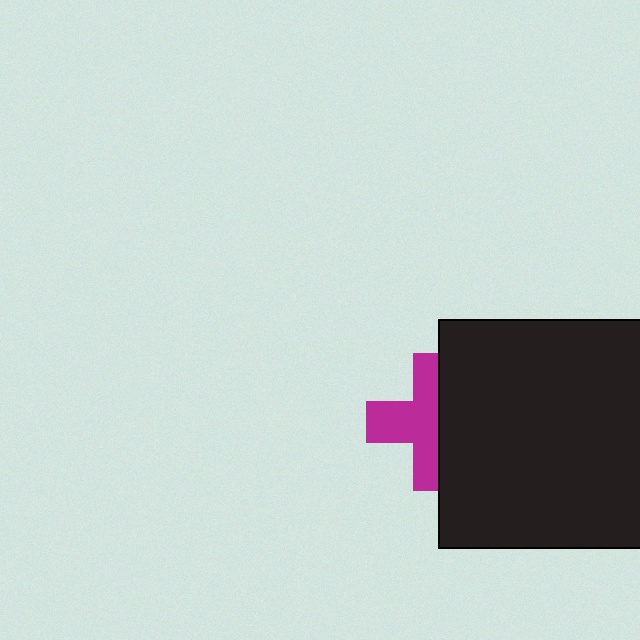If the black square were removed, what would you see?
You would see the complete magenta cross.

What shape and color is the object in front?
The object in front is a black square.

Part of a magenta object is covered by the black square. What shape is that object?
It is a cross.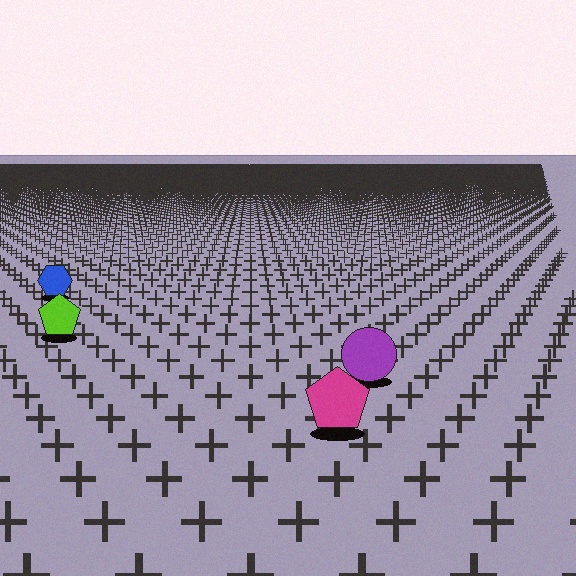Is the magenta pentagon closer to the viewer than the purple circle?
Yes. The magenta pentagon is closer — you can tell from the texture gradient: the ground texture is coarser near it.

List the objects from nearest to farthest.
From nearest to farthest: the magenta pentagon, the purple circle, the lime pentagon, the blue hexagon.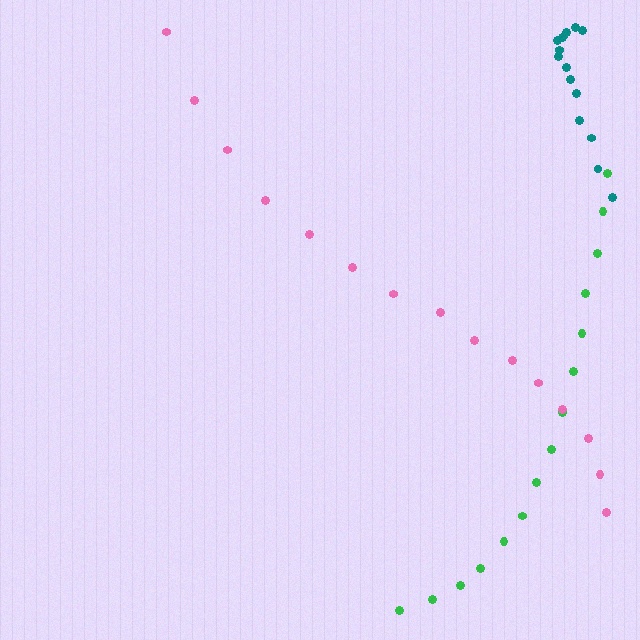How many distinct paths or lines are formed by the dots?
There are 3 distinct paths.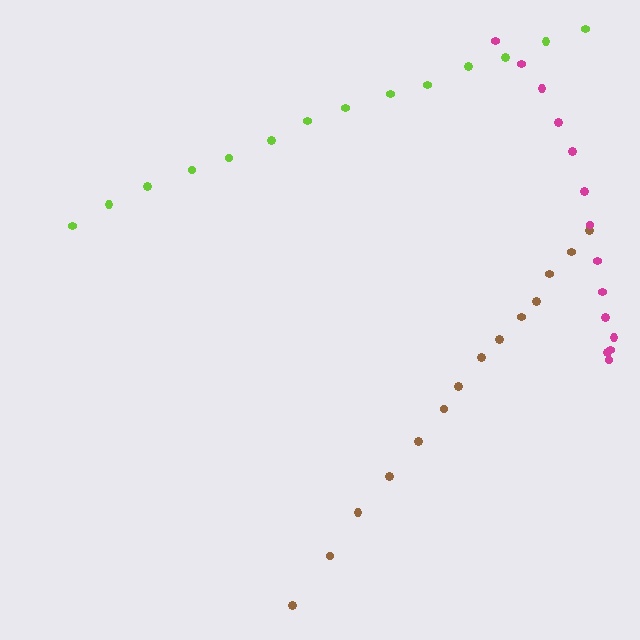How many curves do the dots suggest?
There are 3 distinct paths.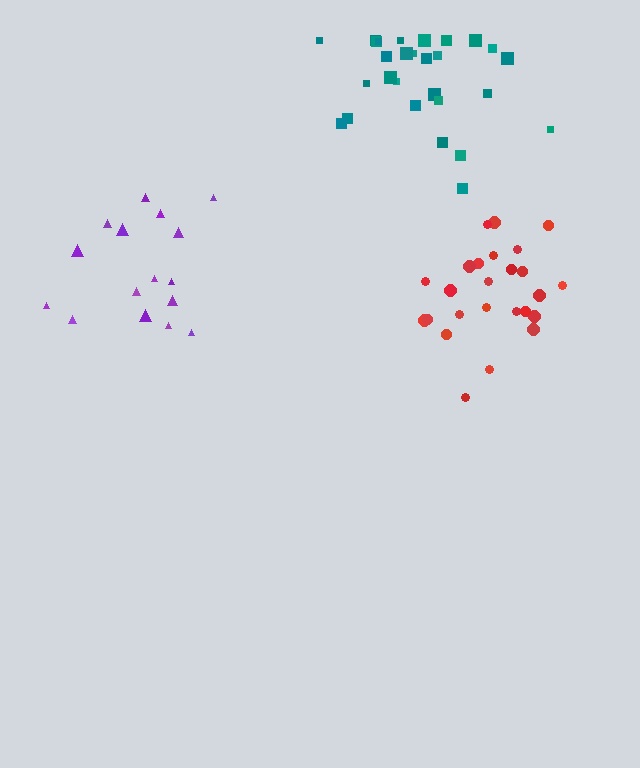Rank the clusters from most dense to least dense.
red, teal, purple.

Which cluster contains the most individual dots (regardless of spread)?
Teal (28).